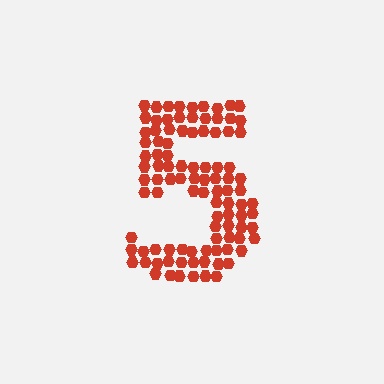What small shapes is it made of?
It is made of small hexagons.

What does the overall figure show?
The overall figure shows the digit 5.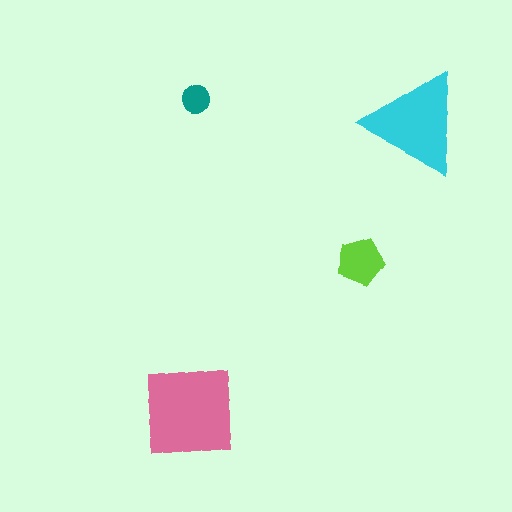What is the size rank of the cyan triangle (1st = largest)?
2nd.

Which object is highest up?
The teal circle is topmost.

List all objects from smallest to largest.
The teal circle, the lime pentagon, the cyan triangle, the pink square.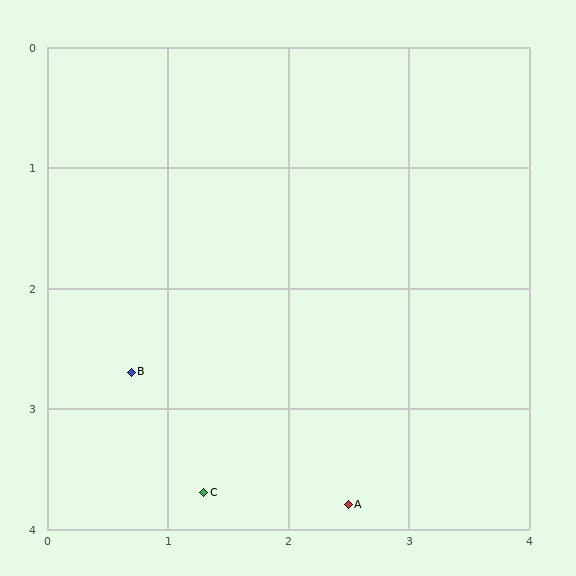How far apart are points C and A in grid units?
Points C and A are about 1.2 grid units apart.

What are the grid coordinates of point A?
Point A is at approximately (2.5, 3.8).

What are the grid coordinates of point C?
Point C is at approximately (1.3, 3.7).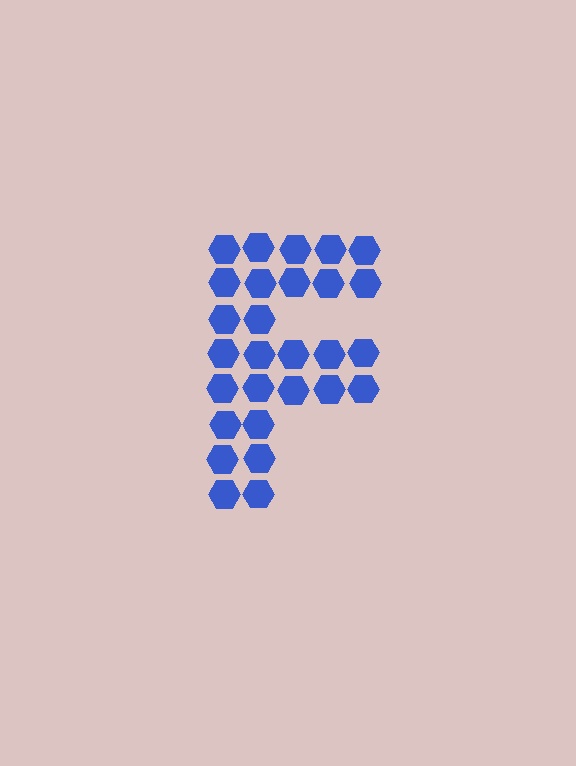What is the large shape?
The large shape is the letter F.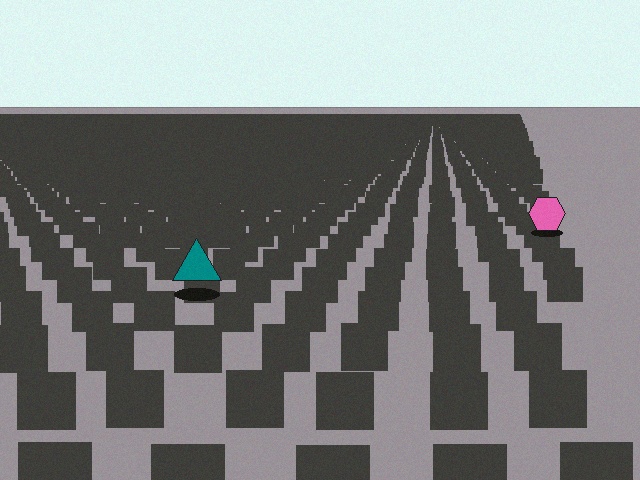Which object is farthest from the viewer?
The pink hexagon is farthest from the viewer. It appears smaller and the ground texture around it is denser.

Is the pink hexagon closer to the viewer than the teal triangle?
No. The teal triangle is closer — you can tell from the texture gradient: the ground texture is coarser near it.